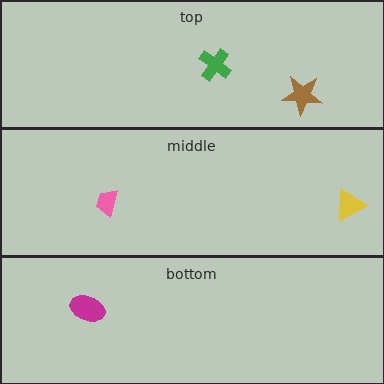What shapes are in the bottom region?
The magenta ellipse.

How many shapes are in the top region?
2.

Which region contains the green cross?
The top region.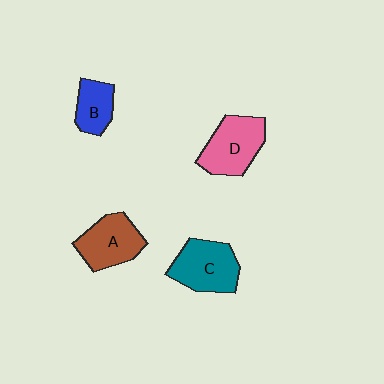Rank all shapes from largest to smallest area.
From largest to smallest: C (teal), D (pink), A (brown), B (blue).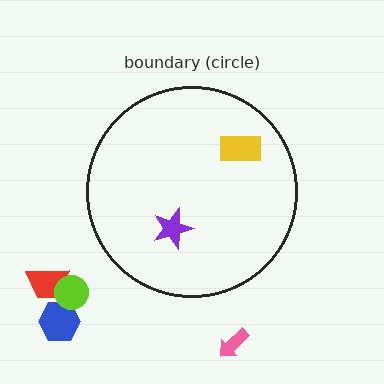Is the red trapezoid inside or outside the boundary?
Outside.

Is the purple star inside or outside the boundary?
Inside.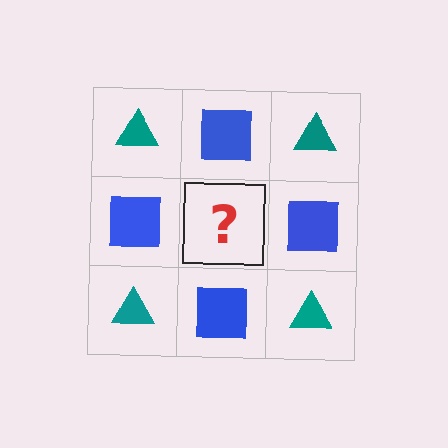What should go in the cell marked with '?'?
The missing cell should contain a teal triangle.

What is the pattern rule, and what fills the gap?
The rule is that it alternates teal triangle and blue square in a checkerboard pattern. The gap should be filled with a teal triangle.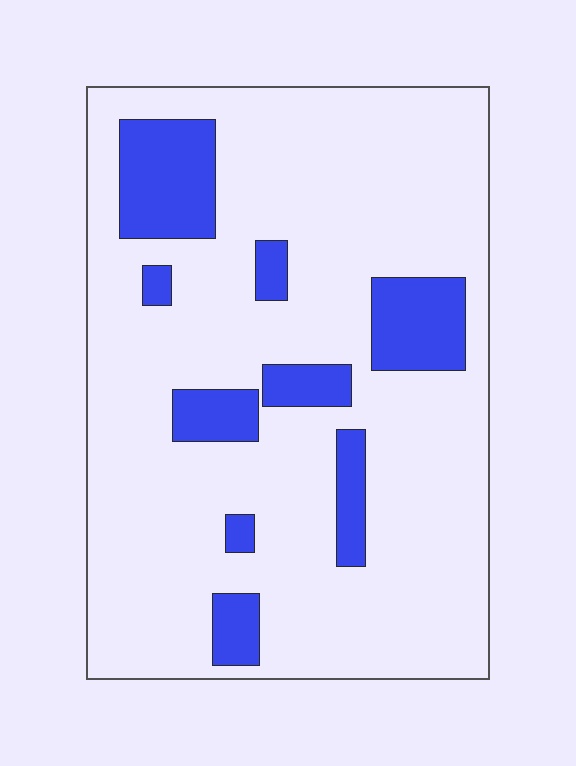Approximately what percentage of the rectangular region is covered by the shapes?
Approximately 15%.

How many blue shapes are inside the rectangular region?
9.